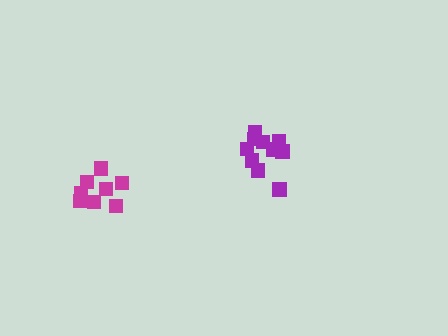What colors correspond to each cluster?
The clusters are colored: purple, magenta.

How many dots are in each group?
Group 1: 10 dots, Group 2: 8 dots (18 total).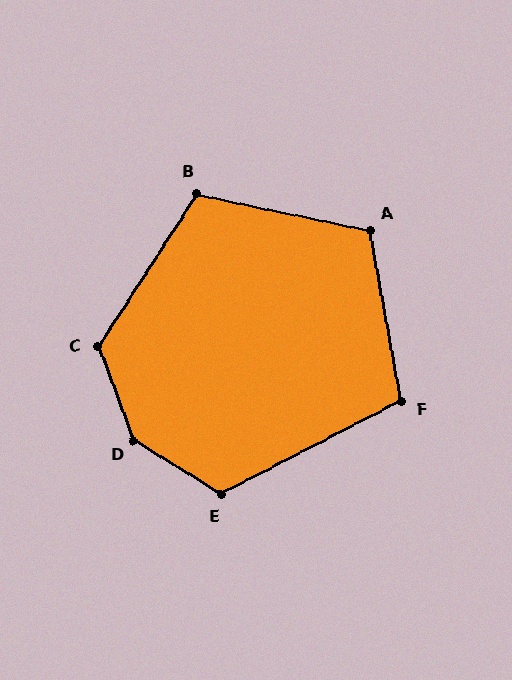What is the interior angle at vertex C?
Approximately 126 degrees (obtuse).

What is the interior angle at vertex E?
Approximately 121 degrees (obtuse).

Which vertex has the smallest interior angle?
F, at approximately 107 degrees.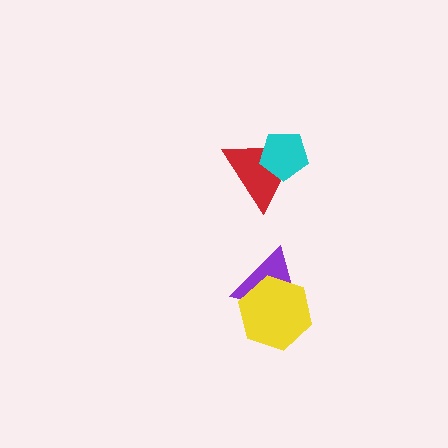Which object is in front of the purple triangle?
The yellow hexagon is in front of the purple triangle.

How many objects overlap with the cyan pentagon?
1 object overlaps with the cyan pentagon.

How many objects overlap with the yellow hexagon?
1 object overlaps with the yellow hexagon.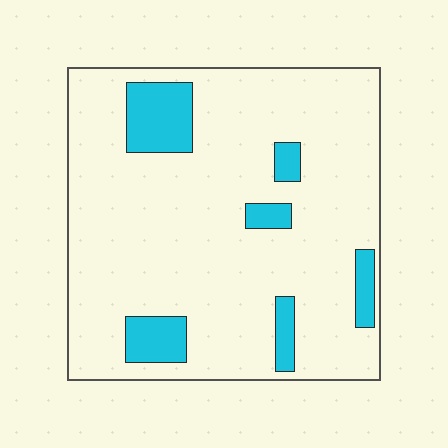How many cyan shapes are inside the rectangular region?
6.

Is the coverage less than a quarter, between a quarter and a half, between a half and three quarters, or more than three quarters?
Less than a quarter.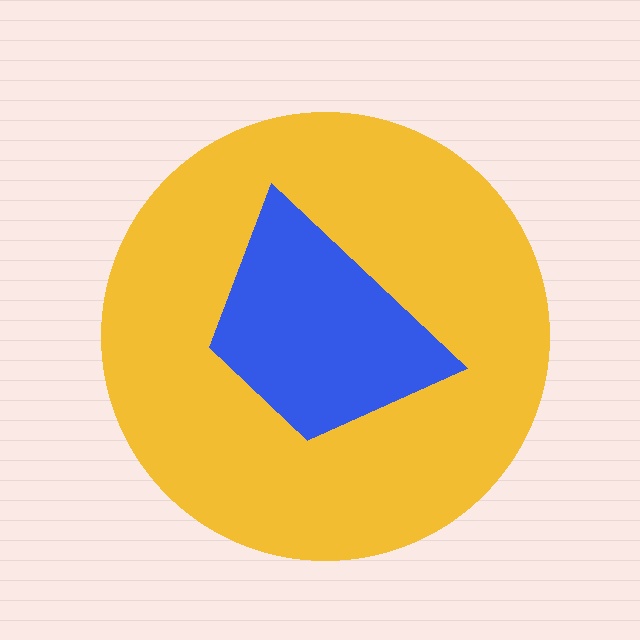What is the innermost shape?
The blue trapezoid.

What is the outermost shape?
The yellow circle.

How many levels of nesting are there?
2.